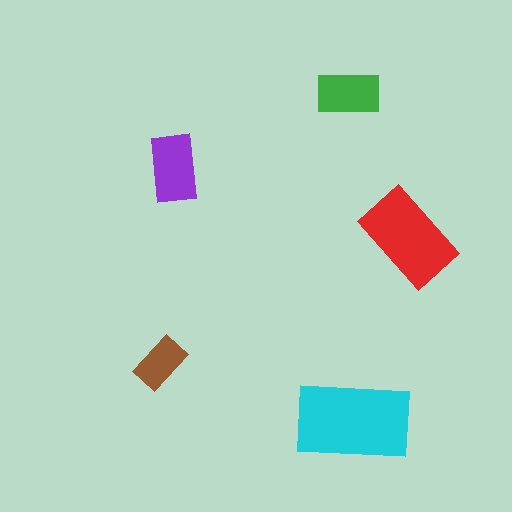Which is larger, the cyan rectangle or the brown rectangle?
The cyan one.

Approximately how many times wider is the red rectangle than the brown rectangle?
About 2 times wider.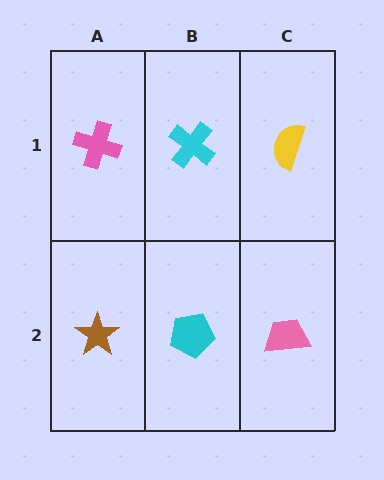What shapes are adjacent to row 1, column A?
A brown star (row 2, column A), a cyan cross (row 1, column B).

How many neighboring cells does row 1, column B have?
3.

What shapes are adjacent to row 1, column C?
A pink trapezoid (row 2, column C), a cyan cross (row 1, column B).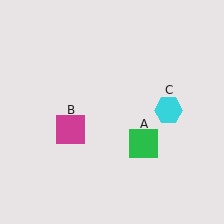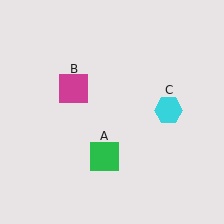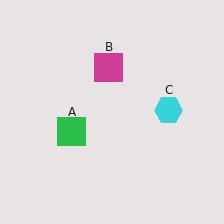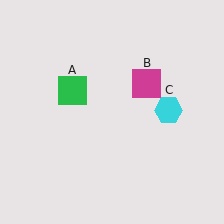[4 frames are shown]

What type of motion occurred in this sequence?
The green square (object A), magenta square (object B) rotated clockwise around the center of the scene.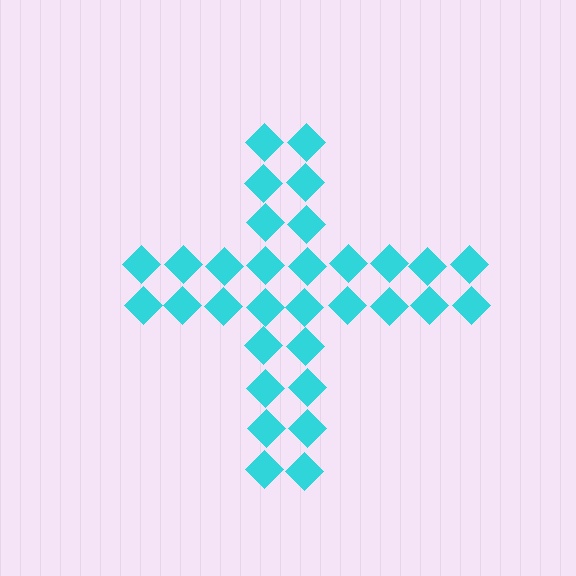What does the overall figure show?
The overall figure shows a cross.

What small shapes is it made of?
It is made of small diamonds.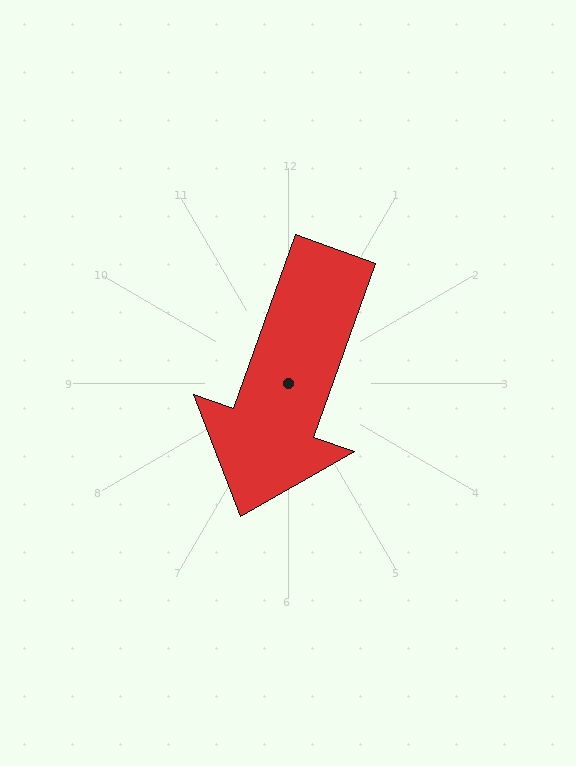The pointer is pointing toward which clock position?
Roughly 7 o'clock.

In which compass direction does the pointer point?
South.